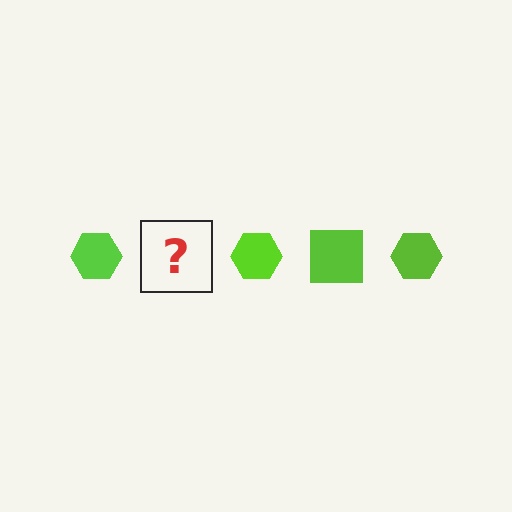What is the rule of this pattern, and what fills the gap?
The rule is that the pattern cycles through hexagon, square shapes in lime. The gap should be filled with a lime square.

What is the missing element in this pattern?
The missing element is a lime square.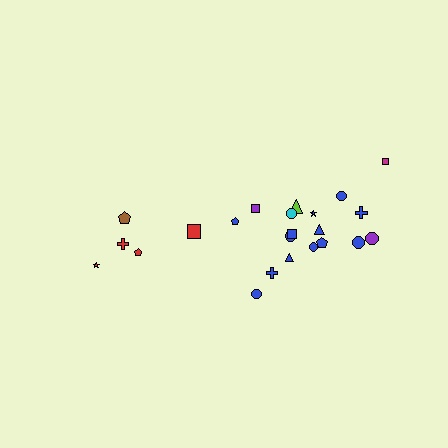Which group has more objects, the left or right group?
The right group.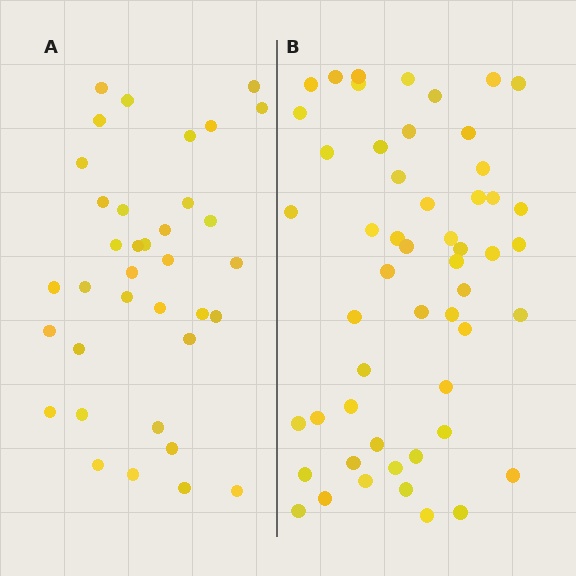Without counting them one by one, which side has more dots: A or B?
Region B (the right region) has more dots.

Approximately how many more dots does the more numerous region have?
Region B has approximately 15 more dots than region A.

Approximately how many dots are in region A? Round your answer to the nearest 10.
About 40 dots. (The exact count is 36, which rounds to 40.)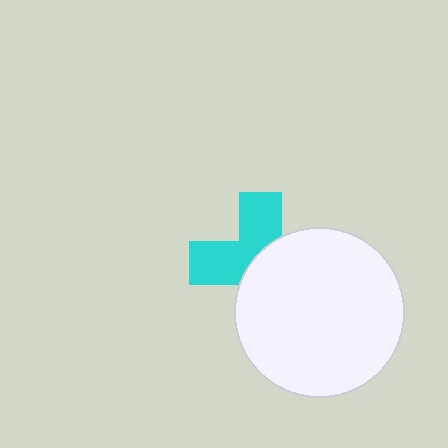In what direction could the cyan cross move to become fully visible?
The cyan cross could move toward the upper-left. That would shift it out from behind the white circle entirely.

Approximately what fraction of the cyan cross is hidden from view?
Roughly 54% of the cyan cross is hidden behind the white circle.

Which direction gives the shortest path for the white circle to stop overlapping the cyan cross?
Moving toward the lower-right gives the shortest separation.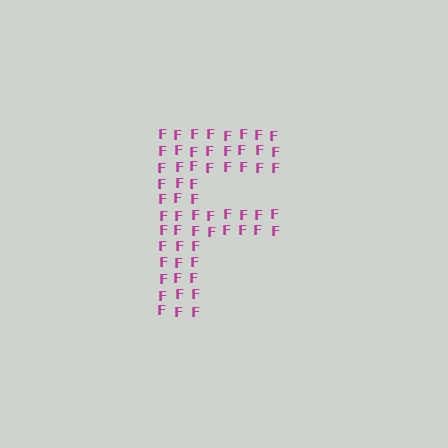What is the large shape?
The large shape is the letter F.